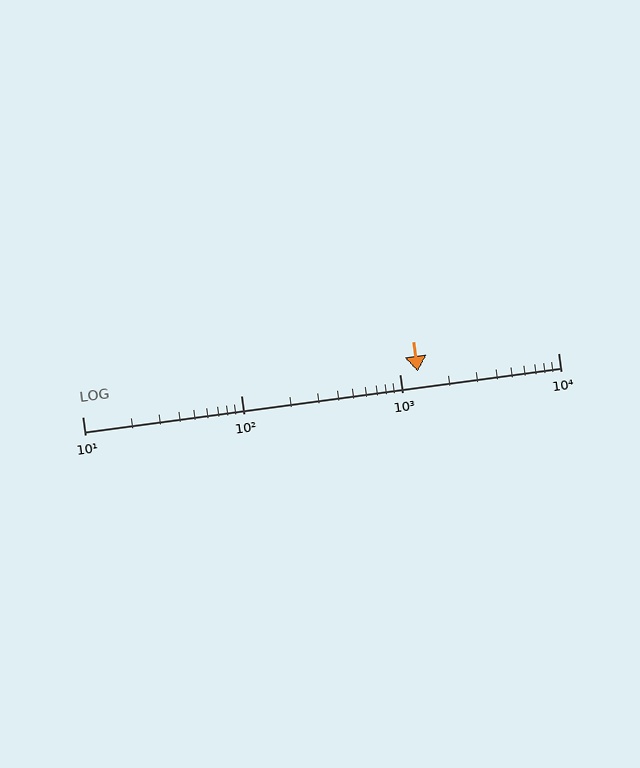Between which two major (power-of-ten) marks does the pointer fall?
The pointer is between 1000 and 10000.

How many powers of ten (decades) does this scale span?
The scale spans 3 decades, from 10 to 10000.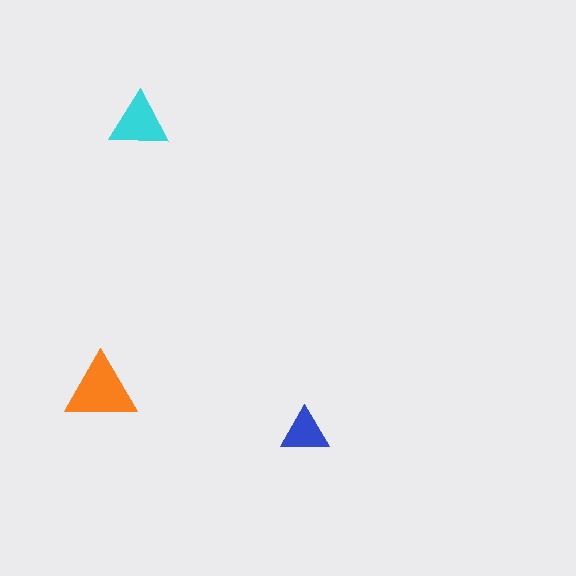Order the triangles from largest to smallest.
the orange one, the cyan one, the blue one.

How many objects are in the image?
There are 3 objects in the image.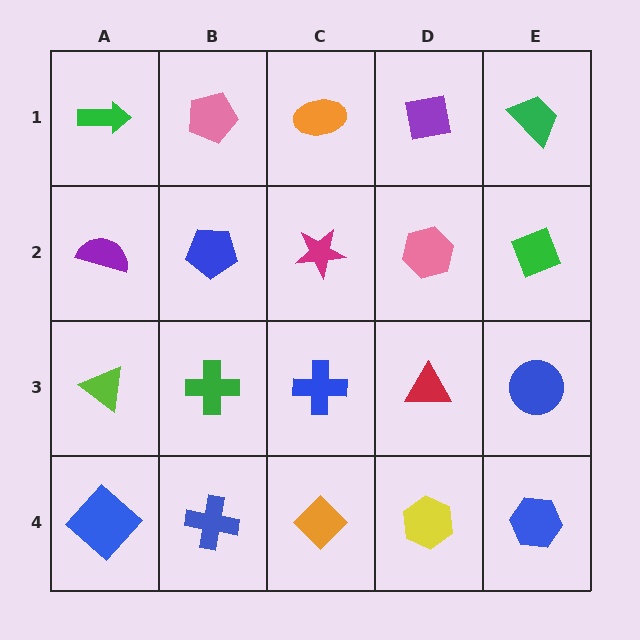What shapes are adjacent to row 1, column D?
A pink hexagon (row 2, column D), an orange ellipse (row 1, column C), a green trapezoid (row 1, column E).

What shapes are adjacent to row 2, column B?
A pink pentagon (row 1, column B), a green cross (row 3, column B), a purple semicircle (row 2, column A), a magenta star (row 2, column C).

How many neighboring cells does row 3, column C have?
4.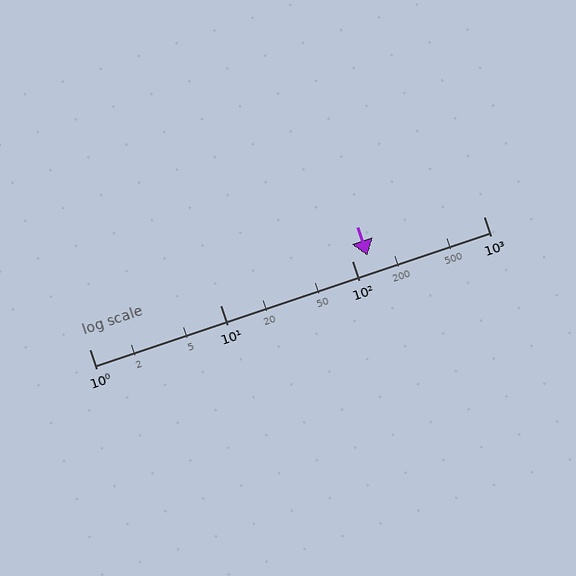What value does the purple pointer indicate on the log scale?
The pointer indicates approximately 130.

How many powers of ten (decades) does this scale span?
The scale spans 3 decades, from 1 to 1000.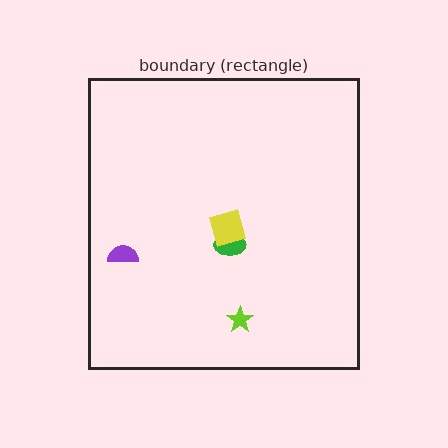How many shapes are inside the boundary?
4 inside, 0 outside.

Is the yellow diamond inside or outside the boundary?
Inside.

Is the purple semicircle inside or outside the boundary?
Inside.